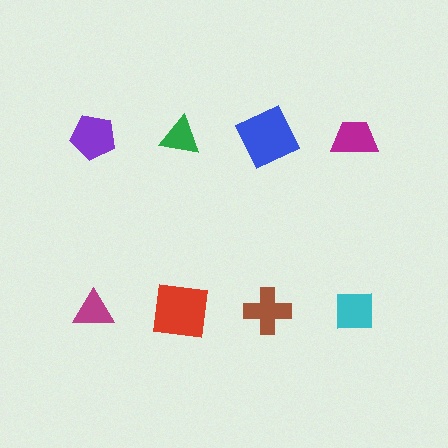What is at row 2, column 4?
A cyan square.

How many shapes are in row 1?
4 shapes.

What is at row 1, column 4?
A magenta trapezoid.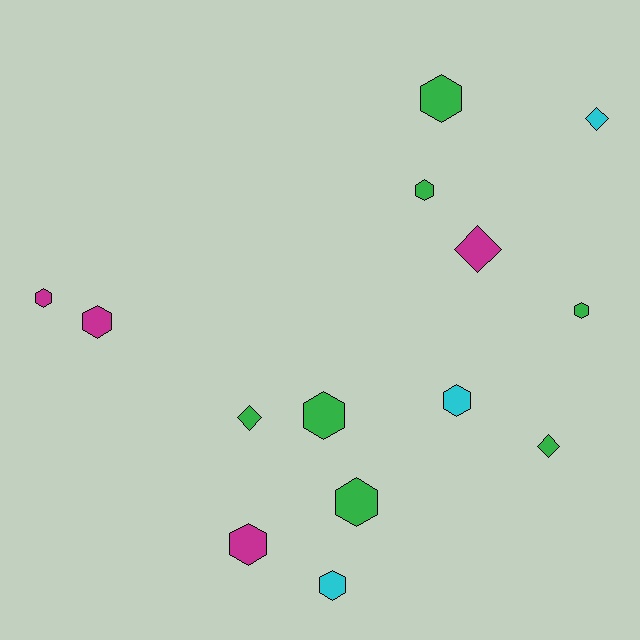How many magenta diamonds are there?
There is 1 magenta diamond.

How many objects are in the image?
There are 14 objects.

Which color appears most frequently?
Green, with 7 objects.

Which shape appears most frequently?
Hexagon, with 10 objects.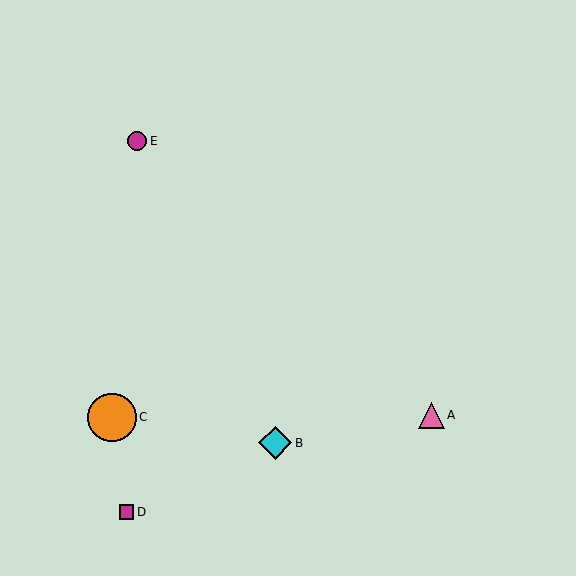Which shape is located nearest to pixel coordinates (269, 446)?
The cyan diamond (labeled B) at (275, 443) is nearest to that location.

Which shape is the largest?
The orange circle (labeled C) is the largest.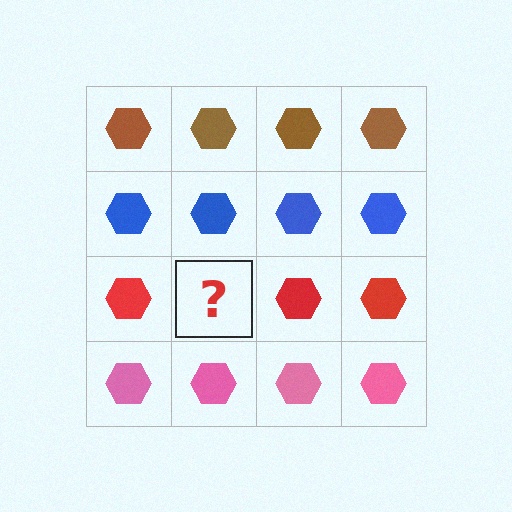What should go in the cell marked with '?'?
The missing cell should contain a red hexagon.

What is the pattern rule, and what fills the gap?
The rule is that each row has a consistent color. The gap should be filled with a red hexagon.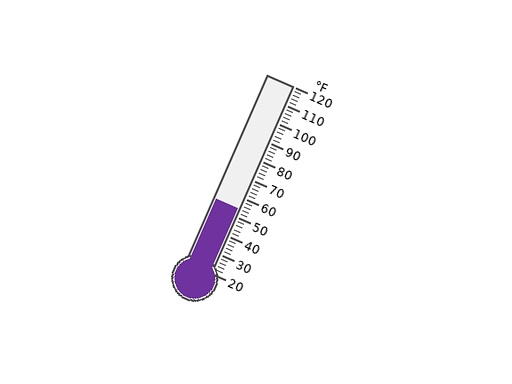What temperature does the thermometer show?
The thermometer shows approximately 54°F.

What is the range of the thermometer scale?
The thermometer scale ranges from 20°F to 120°F.